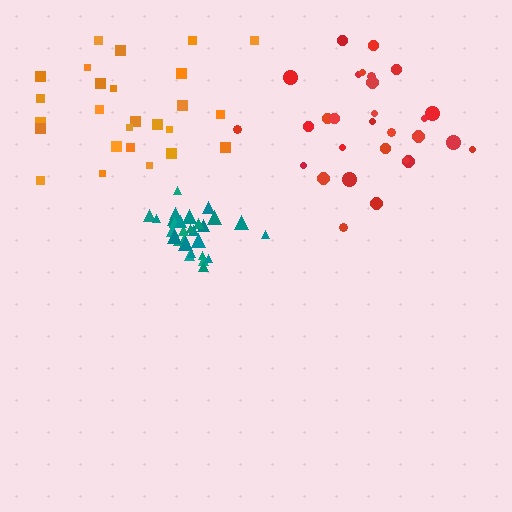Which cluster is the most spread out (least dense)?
Orange.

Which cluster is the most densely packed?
Teal.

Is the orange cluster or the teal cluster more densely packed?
Teal.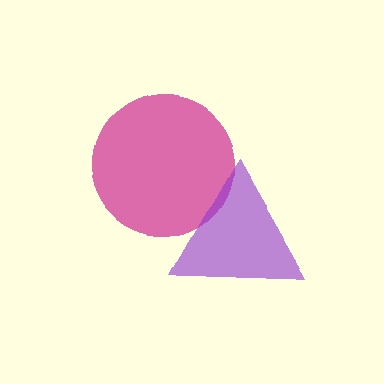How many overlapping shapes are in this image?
There are 2 overlapping shapes in the image.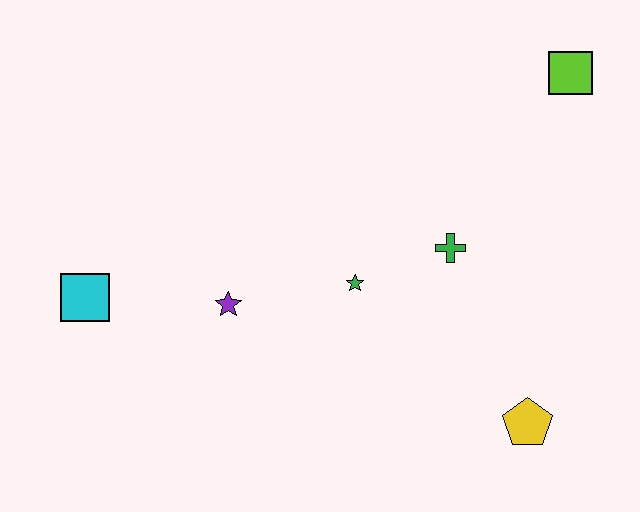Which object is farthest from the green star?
The lime square is farthest from the green star.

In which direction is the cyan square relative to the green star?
The cyan square is to the left of the green star.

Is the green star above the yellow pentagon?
Yes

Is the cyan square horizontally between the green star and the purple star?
No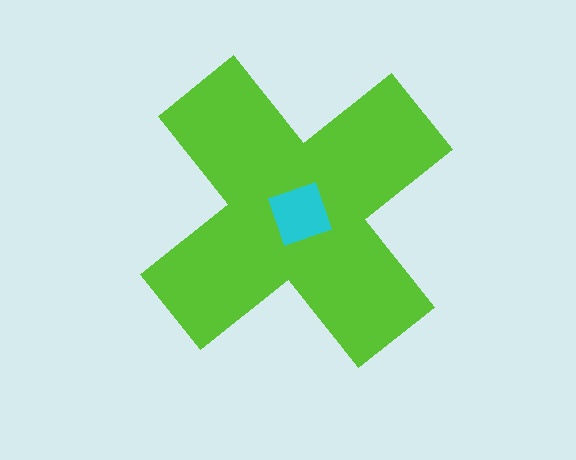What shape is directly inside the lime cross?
The cyan diamond.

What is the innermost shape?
The cyan diamond.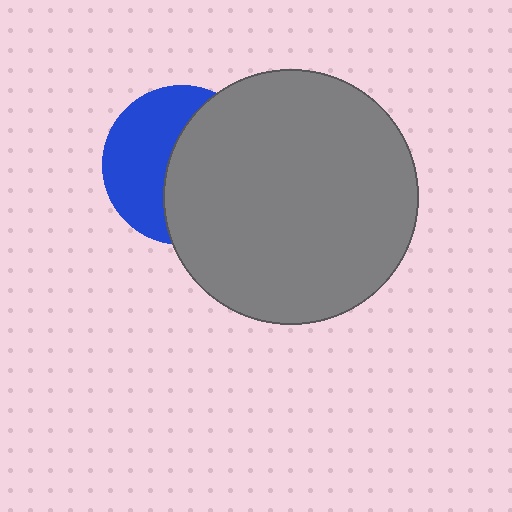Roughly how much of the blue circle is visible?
About half of it is visible (roughly 46%).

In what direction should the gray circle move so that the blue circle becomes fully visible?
The gray circle should move right. That is the shortest direction to clear the overlap and leave the blue circle fully visible.